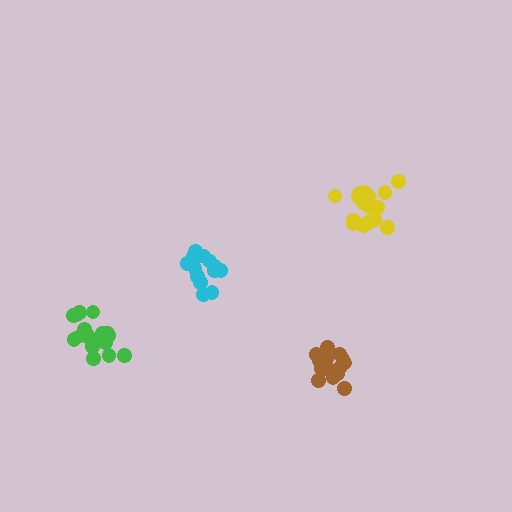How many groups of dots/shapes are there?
There are 4 groups.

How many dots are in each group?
Group 1: 21 dots, Group 2: 18 dots, Group 3: 15 dots, Group 4: 15 dots (69 total).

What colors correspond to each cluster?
The clusters are colored: green, yellow, brown, cyan.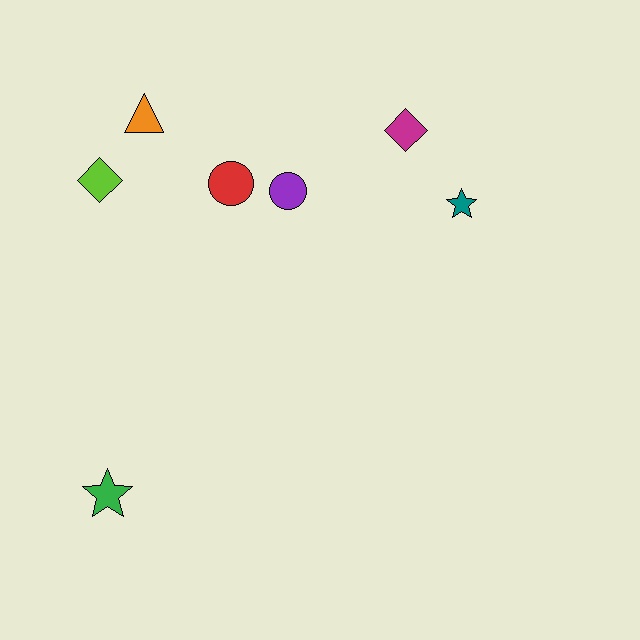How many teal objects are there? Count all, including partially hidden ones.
There is 1 teal object.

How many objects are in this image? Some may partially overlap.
There are 7 objects.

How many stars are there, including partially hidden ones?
There are 2 stars.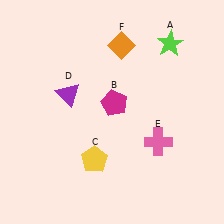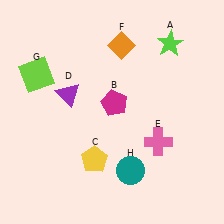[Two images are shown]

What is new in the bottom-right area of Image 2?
A teal circle (H) was added in the bottom-right area of Image 2.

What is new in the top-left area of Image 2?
A lime square (G) was added in the top-left area of Image 2.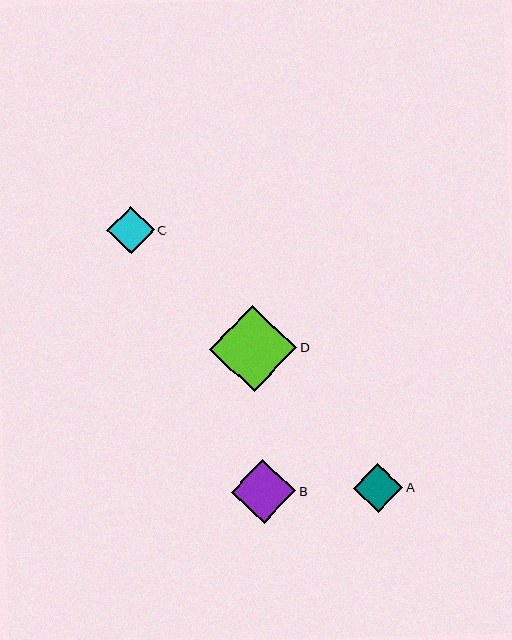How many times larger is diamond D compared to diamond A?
Diamond D is approximately 1.8 times the size of diamond A.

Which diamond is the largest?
Diamond D is the largest with a size of approximately 87 pixels.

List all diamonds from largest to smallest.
From largest to smallest: D, B, A, C.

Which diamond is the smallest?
Diamond C is the smallest with a size of approximately 48 pixels.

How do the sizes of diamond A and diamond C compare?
Diamond A and diamond C are approximately the same size.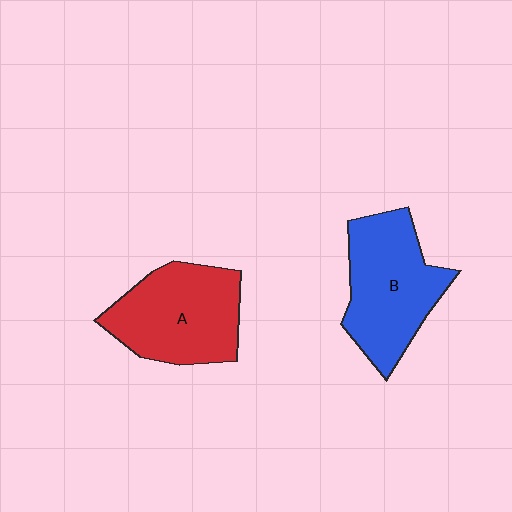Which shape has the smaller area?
Shape A (red).